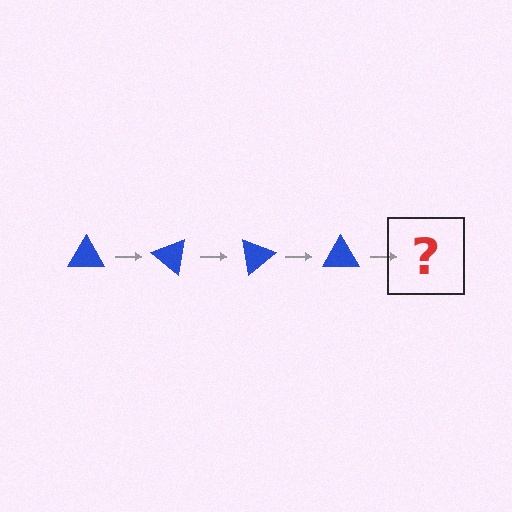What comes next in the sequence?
The next element should be a blue triangle rotated 160 degrees.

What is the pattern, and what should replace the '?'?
The pattern is that the triangle rotates 40 degrees each step. The '?' should be a blue triangle rotated 160 degrees.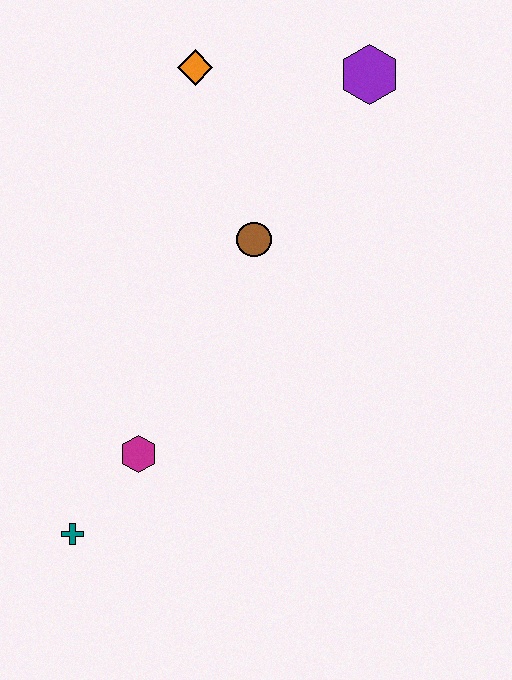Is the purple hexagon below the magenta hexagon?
No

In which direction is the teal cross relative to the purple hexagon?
The teal cross is below the purple hexagon.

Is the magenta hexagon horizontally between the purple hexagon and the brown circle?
No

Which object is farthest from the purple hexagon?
The teal cross is farthest from the purple hexagon.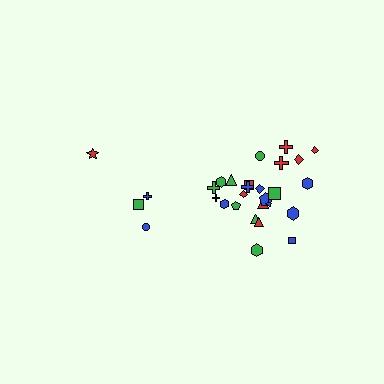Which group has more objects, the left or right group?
The right group.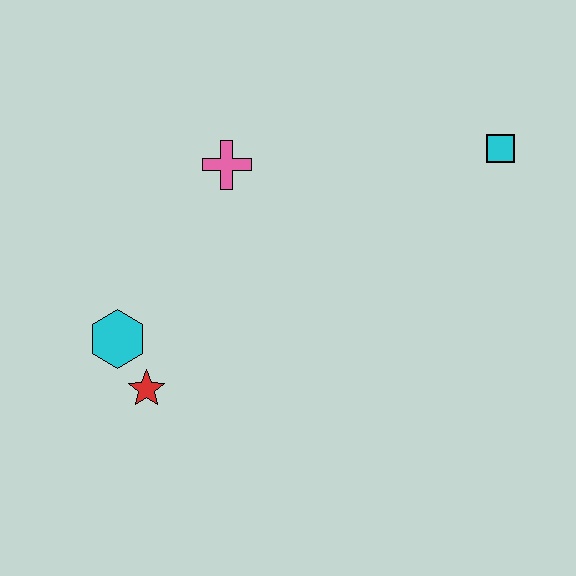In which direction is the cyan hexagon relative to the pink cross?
The cyan hexagon is below the pink cross.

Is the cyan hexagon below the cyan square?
Yes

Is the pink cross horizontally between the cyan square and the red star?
Yes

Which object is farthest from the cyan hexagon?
The cyan square is farthest from the cyan hexagon.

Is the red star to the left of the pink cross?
Yes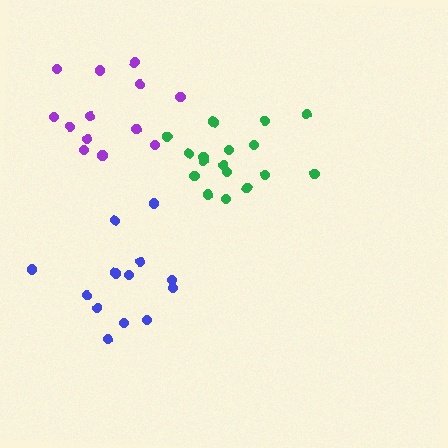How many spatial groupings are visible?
There are 3 spatial groupings.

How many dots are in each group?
Group 1: 17 dots, Group 2: 13 dots, Group 3: 13 dots (43 total).